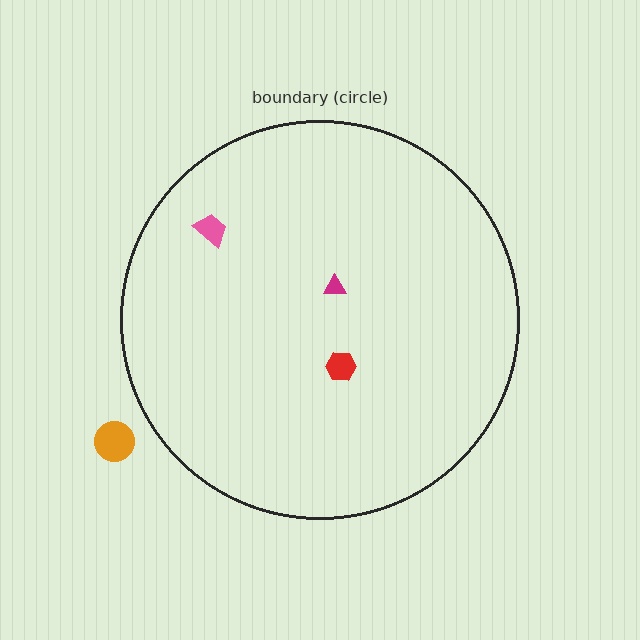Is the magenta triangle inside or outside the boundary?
Inside.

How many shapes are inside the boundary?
3 inside, 1 outside.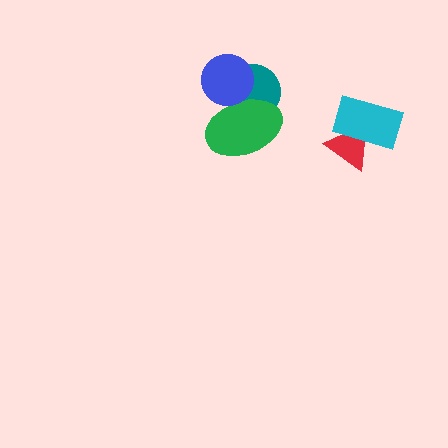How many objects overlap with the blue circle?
2 objects overlap with the blue circle.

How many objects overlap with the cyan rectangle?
1 object overlaps with the cyan rectangle.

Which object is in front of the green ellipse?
The blue circle is in front of the green ellipse.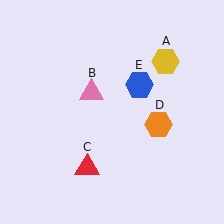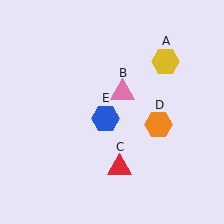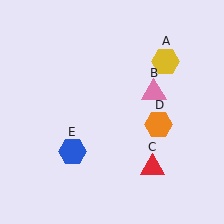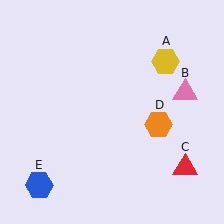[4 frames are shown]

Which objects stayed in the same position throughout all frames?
Yellow hexagon (object A) and orange hexagon (object D) remained stationary.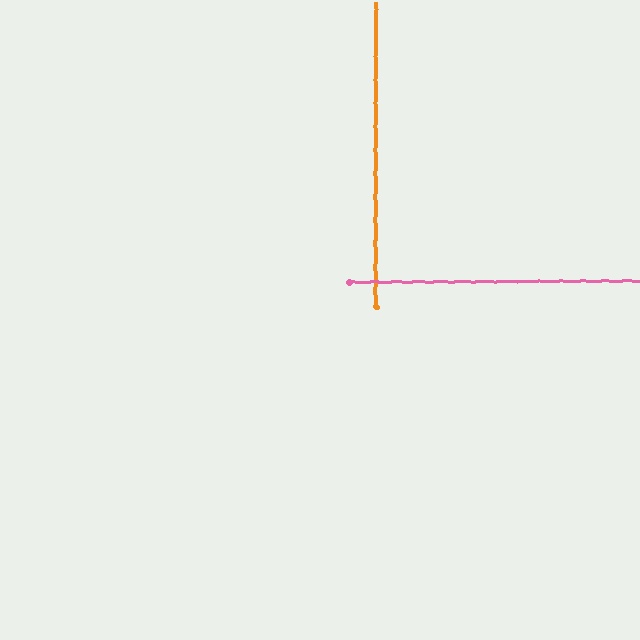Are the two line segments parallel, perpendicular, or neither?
Perpendicular — they meet at approximately 90°.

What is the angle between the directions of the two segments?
Approximately 90 degrees.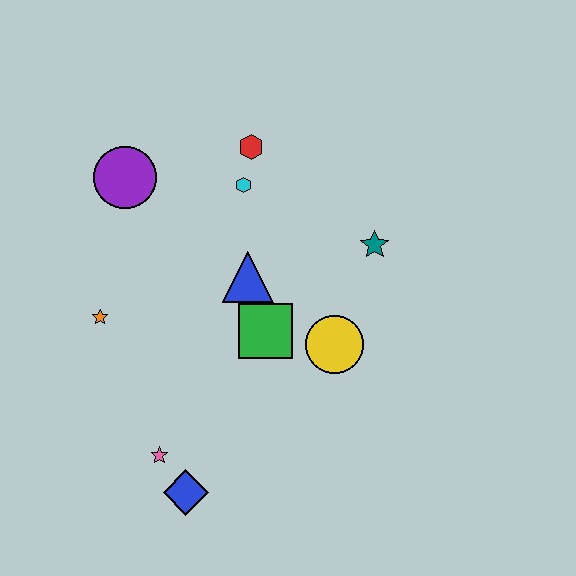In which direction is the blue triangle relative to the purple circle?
The blue triangle is to the right of the purple circle.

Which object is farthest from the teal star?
The blue diamond is farthest from the teal star.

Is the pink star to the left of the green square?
Yes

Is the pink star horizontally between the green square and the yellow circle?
No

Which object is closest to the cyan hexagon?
The red hexagon is closest to the cyan hexagon.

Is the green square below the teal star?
Yes